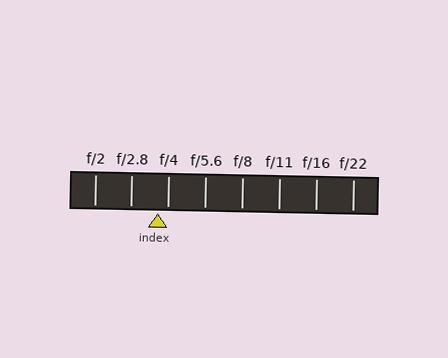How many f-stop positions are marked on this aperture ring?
There are 8 f-stop positions marked.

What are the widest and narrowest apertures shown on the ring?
The widest aperture shown is f/2 and the narrowest is f/22.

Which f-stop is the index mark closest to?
The index mark is closest to f/4.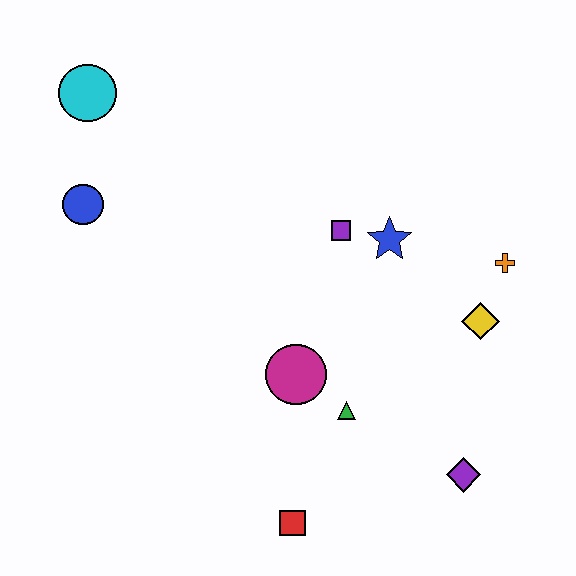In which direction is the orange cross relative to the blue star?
The orange cross is to the right of the blue star.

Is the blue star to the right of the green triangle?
Yes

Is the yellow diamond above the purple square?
No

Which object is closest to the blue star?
The purple square is closest to the blue star.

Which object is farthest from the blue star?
The cyan circle is farthest from the blue star.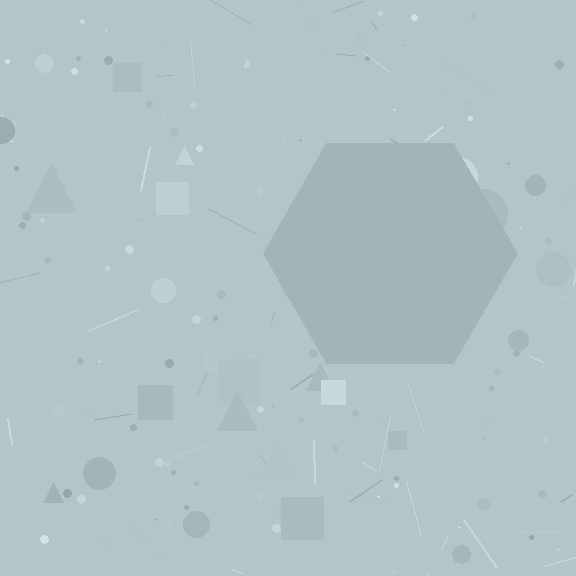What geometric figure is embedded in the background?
A hexagon is embedded in the background.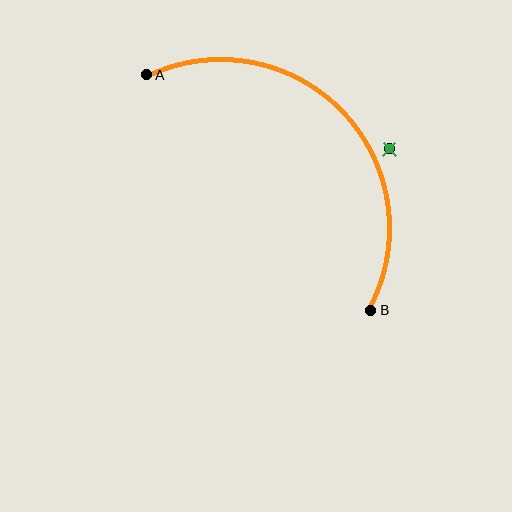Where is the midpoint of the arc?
The arc midpoint is the point on the curve farthest from the straight line joining A and B. It sits above and to the right of that line.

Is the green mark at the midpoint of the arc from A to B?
No — the green mark does not lie on the arc at all. It sits slightly outside the curve.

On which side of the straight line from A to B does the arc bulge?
The arc bulges above and to the right of the straight line connecting A and B.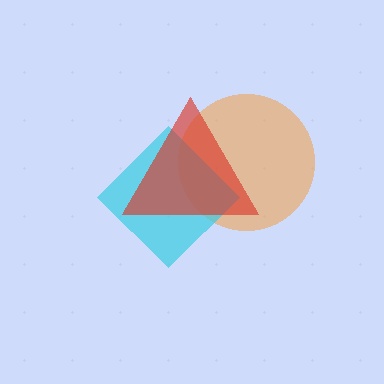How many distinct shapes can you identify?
There are 3 distinct shapes: an orange circle, a cyan diamond, a red triangle.